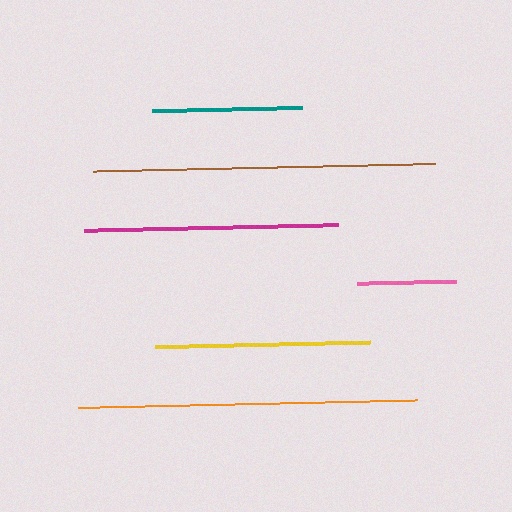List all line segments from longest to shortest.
From longest to shortest: brown, orange, magenta, yellow, teal, pink.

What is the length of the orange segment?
The orange segment is approximately 339 pixels long.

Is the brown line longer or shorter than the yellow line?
The brown line is longer than the yellow line.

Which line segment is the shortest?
The pink line is the shortest at approximately 99 pixels.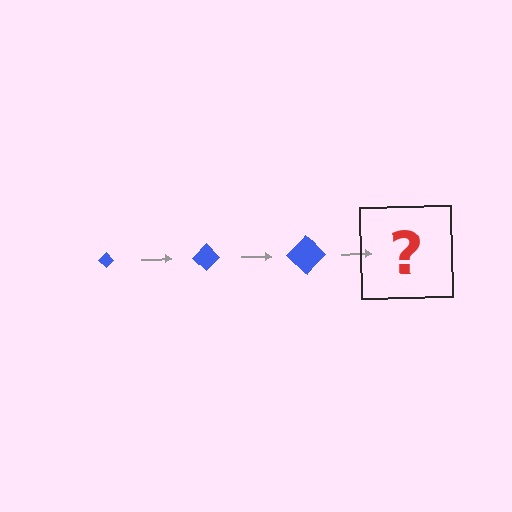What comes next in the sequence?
The next element should be a blue diamond, larger than the previous one.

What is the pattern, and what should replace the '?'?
The pattern is that the diamond gets progressively larger each step. The '?' should be a blue diamond, larger than the previous one.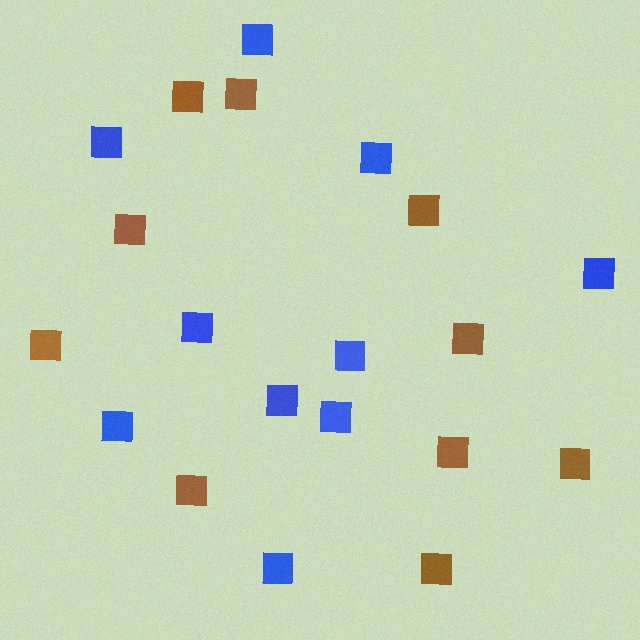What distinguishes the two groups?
There are 2 groups: one group of brown squares (10) and one group of blue squares (10).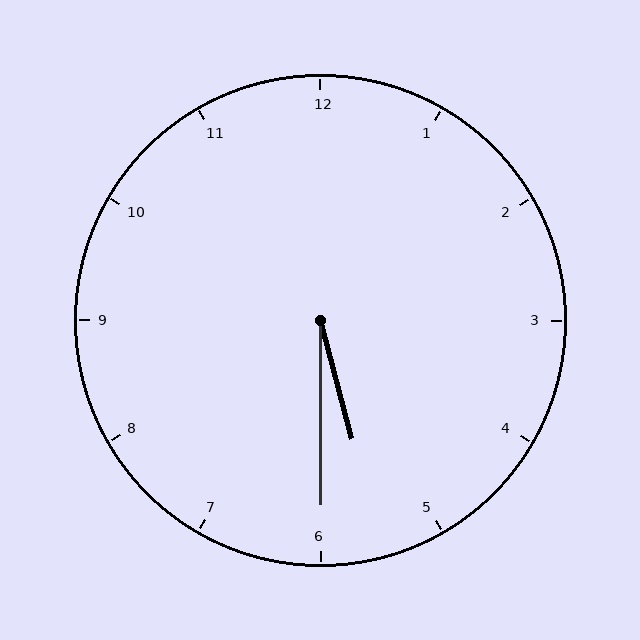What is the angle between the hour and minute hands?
Approximately 15 degrees.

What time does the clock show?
5:30.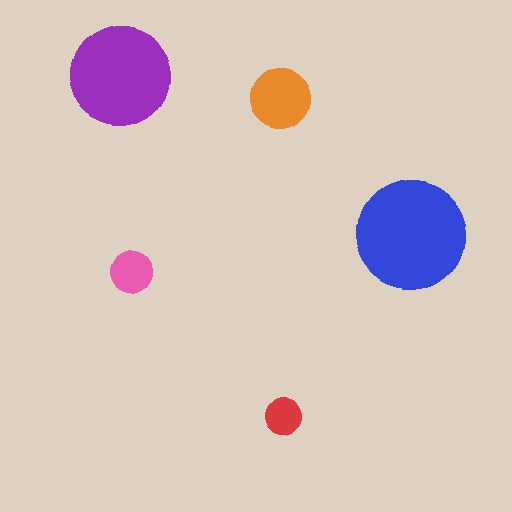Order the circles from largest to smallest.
the blue one, the purple one, the orange one, the pink one, the red one.